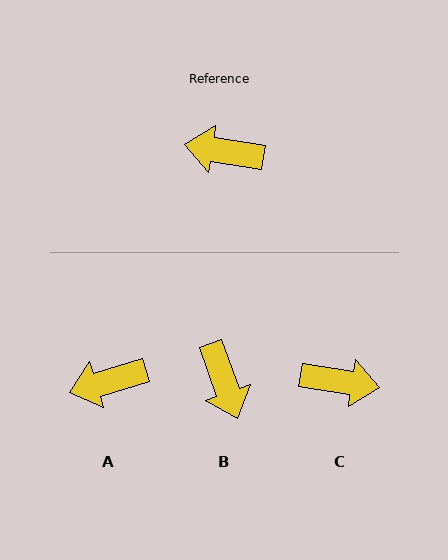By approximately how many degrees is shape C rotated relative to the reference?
Approximately 180 degrees clockwise.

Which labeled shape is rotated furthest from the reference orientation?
C, about 180 degrees away.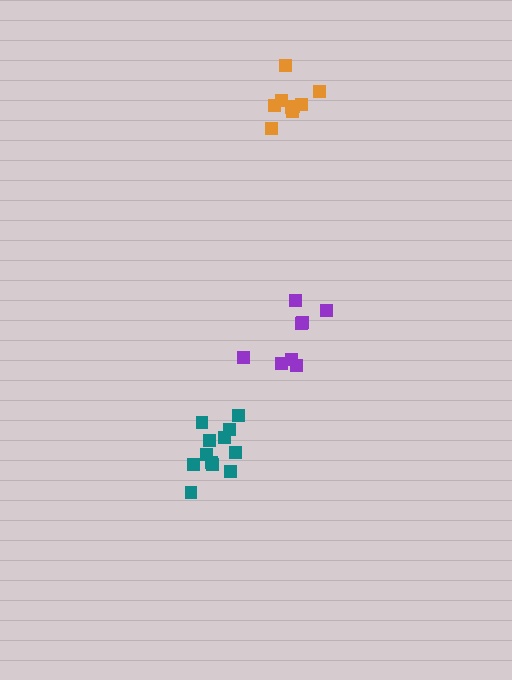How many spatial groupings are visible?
There are 3 spatial groupings.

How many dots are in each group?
Group 1: 12 dots, Group 2: 8 dots, Group 3: 9 dots (29 total).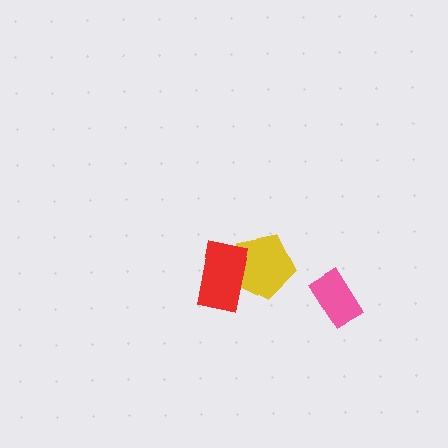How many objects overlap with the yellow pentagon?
1 object overlaps with the yellow pentagon.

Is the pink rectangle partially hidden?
No, no other shape covers it.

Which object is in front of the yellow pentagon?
The red rectangle is in front of the yellow pentagon.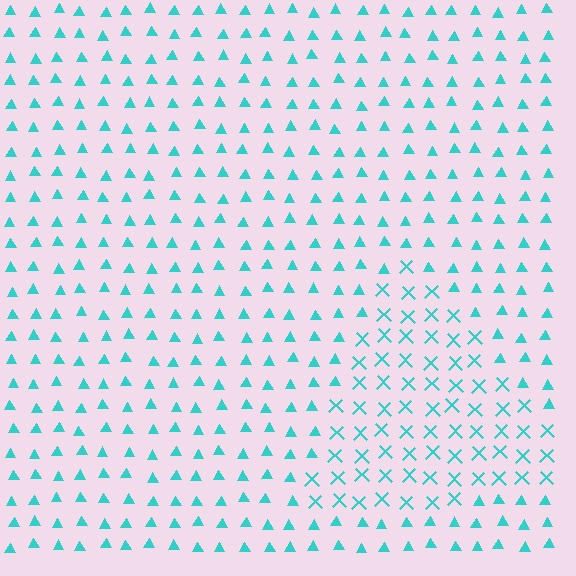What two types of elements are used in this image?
The image uses X marks inside the triangle region and triangles outside it.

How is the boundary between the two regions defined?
The boundary is defined by a change in element shape: X marks inside vs. triangles outside. All elements share the same color and spacing.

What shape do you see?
I see a triangle.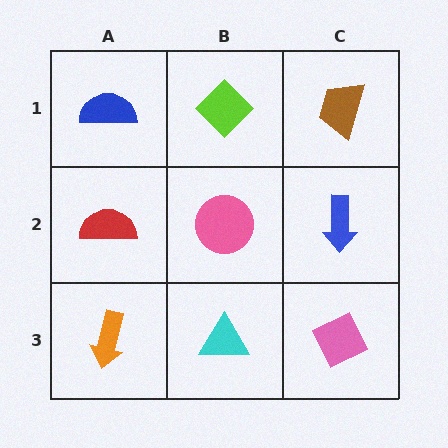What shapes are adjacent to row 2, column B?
A lime diamond (row 1, column B), a cyan triangle (row 3, column B), a red semicircle (row 2, column A), a blue arrow (row 2, column C).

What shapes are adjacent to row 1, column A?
A red semicircle (row 2, column A), a lime diamond (row 1, column B).